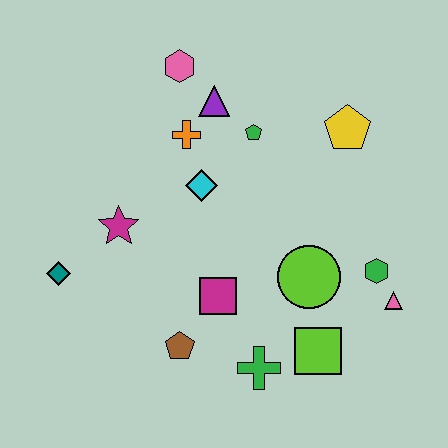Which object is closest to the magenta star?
The teal diamond is closest to the magenta star.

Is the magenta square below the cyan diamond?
Yes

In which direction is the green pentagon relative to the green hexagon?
The green pentagon is above the green hexagon.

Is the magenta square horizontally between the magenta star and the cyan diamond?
No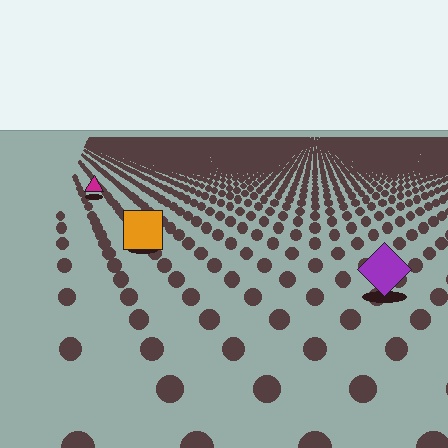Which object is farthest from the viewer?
The magenta triangle is farthest from the viewer. It appears smaller and the ground texture around it is denser.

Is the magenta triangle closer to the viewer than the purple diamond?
No. The purple diamond is closer — you can tell from the texture gradient: the ground texture is coarser near it.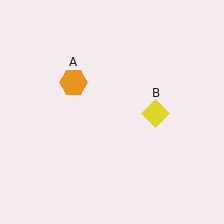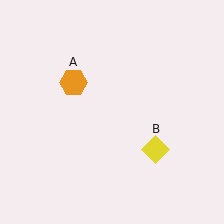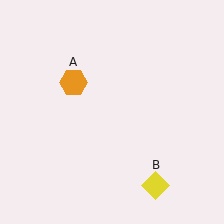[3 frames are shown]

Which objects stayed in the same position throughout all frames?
Orange hexagon (object A) remained stationary.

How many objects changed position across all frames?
1 object changed position: yellow diamond (object B).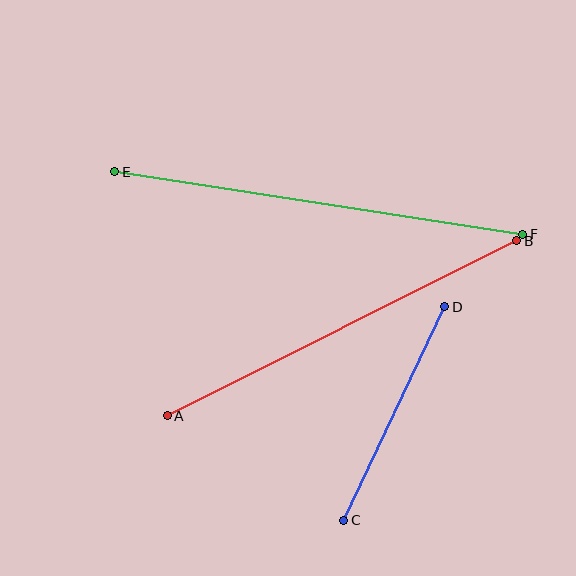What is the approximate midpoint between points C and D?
The midpoint is at approximately (394, 413) pixels.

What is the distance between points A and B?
The distance is approximately 391 pixels.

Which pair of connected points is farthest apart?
Points E and F are farthest apart.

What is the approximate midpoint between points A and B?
The midpoint is at approximately (342, 328) pixels.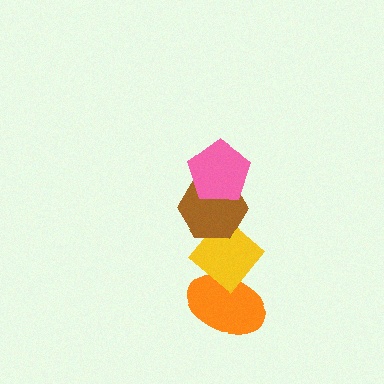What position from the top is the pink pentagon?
The pink pentagon is 1st from the top.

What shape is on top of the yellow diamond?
The brown hexagon is on top of the yellow diamond.